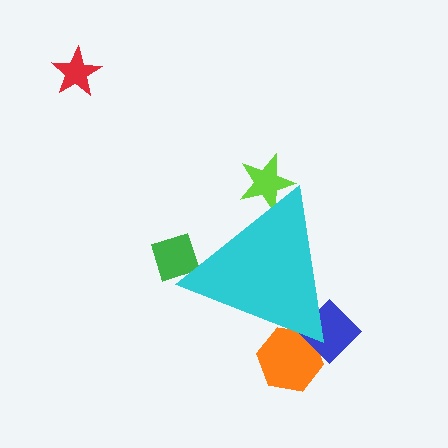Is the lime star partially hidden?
Yes, the lime star is partially hidden behind the cyan triangle.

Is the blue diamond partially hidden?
Yes, the blue diamond is partially hidden behind the cyan triangle.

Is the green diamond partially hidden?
Yes, the green diamond is partially hidden behind the cyan triangle.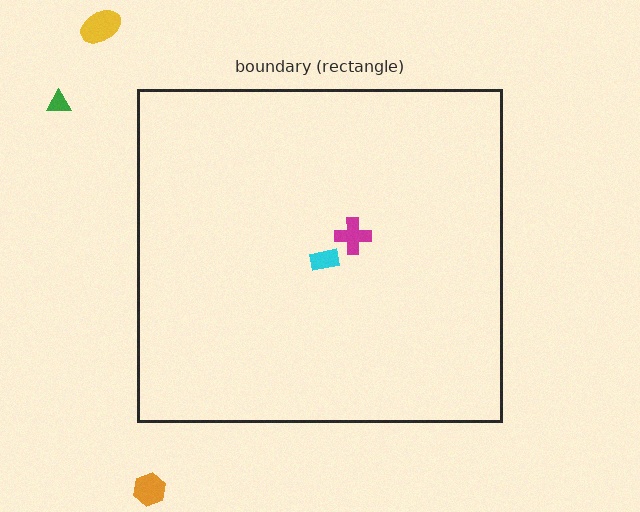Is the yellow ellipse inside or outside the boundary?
Outside.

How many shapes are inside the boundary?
2 inside, 3 outside.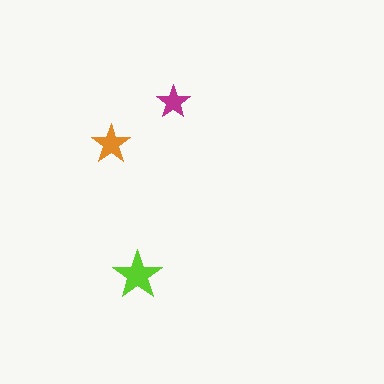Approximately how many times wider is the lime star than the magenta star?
About 1.5 times wider.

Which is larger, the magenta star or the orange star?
The orange one.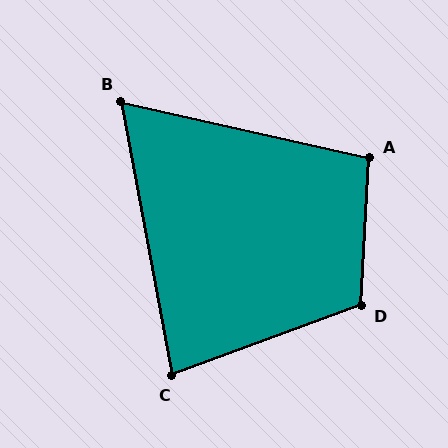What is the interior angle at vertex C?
Approximately 81 degrees (acute).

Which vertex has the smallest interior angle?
B, at approximately 67 degrees.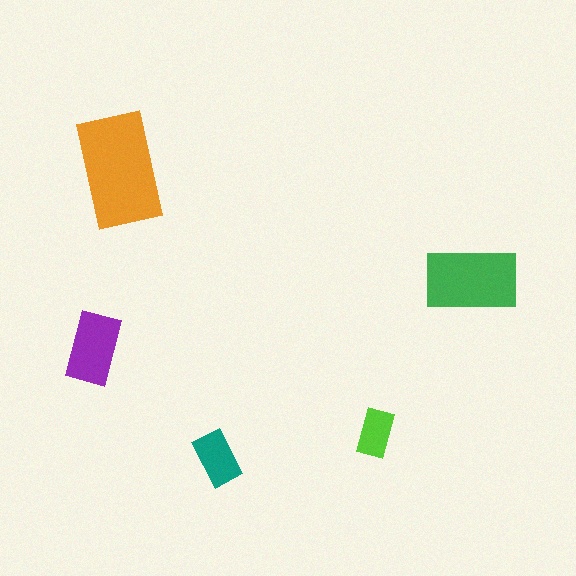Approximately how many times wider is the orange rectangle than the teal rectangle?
About 2 times wider.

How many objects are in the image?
There are 5 objects in the image.